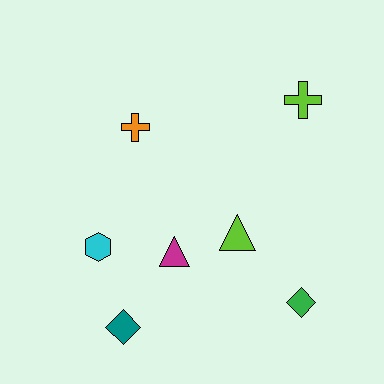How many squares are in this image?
There are no squares.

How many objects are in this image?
There are 7 objects.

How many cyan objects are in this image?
There is 1 cyan object.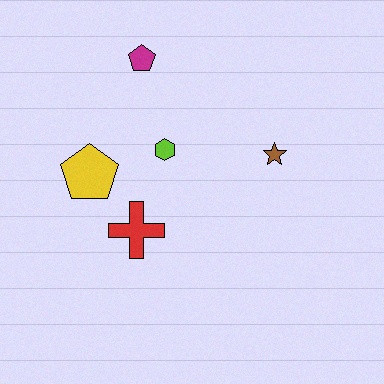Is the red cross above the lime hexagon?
No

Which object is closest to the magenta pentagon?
The lime hexagon is closest to the magenta pentagon.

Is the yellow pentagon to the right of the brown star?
No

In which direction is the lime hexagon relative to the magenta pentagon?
The lime hexagon is below the magenta pentagon.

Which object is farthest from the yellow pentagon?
The brown star is farthest from the yellow pentagon.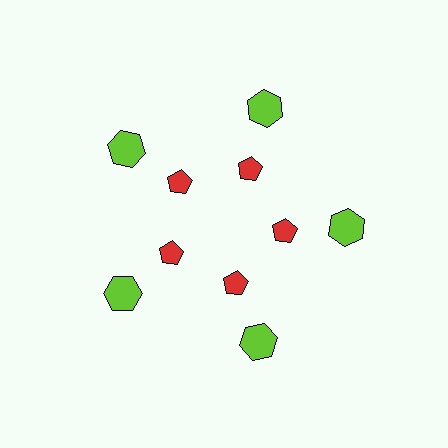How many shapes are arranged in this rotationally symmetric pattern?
There are 10 shapes, arranged in 5 groups of 2.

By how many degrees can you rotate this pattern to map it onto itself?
The pattern maps onto itself every 72 degrees of rotation.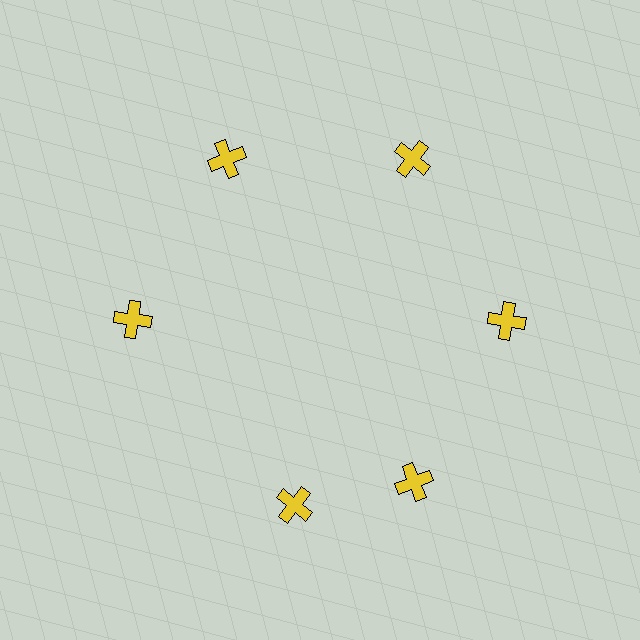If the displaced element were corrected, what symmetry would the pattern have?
It would have 6-fold rotational symmetry — the pattern would map onto itself every 60 degrees.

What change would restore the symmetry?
The symmetry would be restored by rotating it back into even spacing with its neighbors so that all 6 crosses sit at equal angles and equal distance from the center.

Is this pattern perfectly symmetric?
No. The 6 yellow crosses are arranged in a ring, but one element near the 7 o'clock position is rotated out of alignment along the ring, breaking the 6-fold rotational symmetry.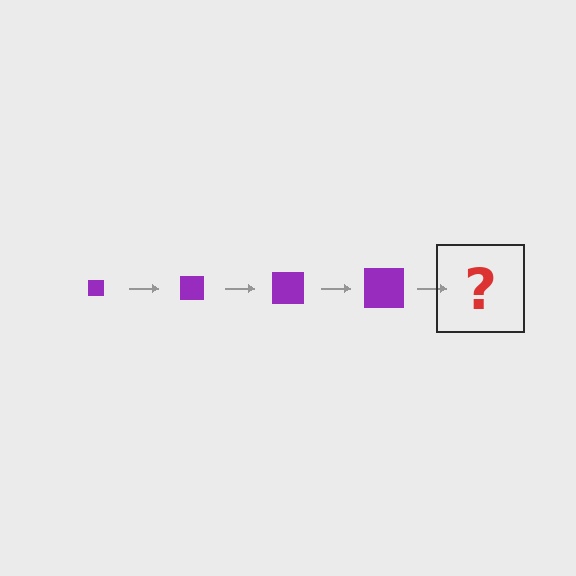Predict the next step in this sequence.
The next step is a purple square, larger than the previous one.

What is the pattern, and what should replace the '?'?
The pattern is that the square gets progressively larger each step. The '?' should be a purple square, larger than the previous one.